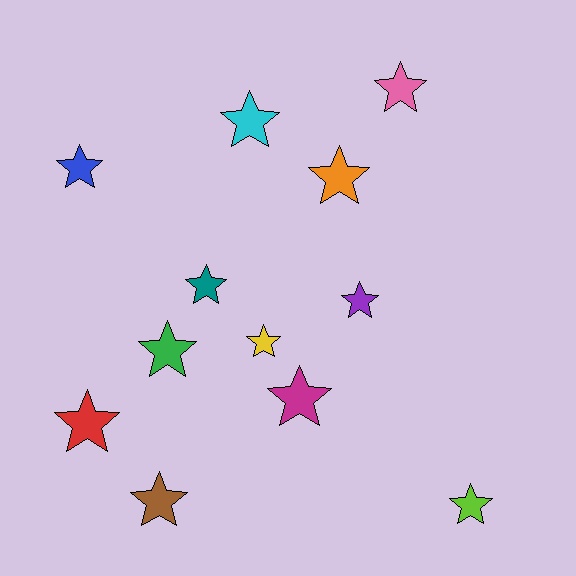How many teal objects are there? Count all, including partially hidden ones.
There is 1 teal object.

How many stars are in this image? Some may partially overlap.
There are 12 stars.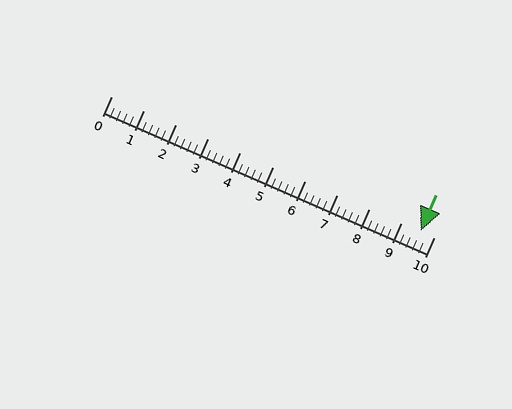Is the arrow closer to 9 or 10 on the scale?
The arrow is closer to 10.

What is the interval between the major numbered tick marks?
The major tick marks are spaced 1 units apart.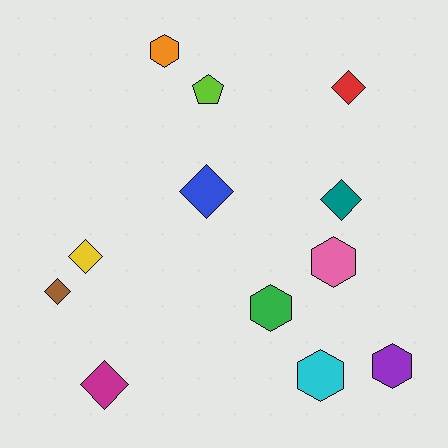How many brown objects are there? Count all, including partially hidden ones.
There is 1 brown object.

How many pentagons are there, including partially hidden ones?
There is 1 pentagon.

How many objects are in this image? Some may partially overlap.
There are 12 objects.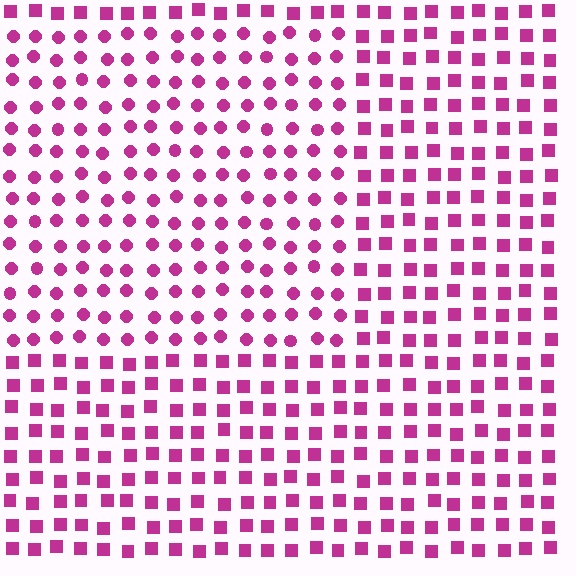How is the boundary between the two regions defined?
The boundary is defined by a change in element shape: circles inside vs. squares outside. All elements share the same color and spacing.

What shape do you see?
I see a rectangle.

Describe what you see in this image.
The image is filled with small magenta elements arranged in a uniform grid. A rectangle-shaped region contains circles, while the surrounding area contains squares. The boundary is defined purely by the change in element shape.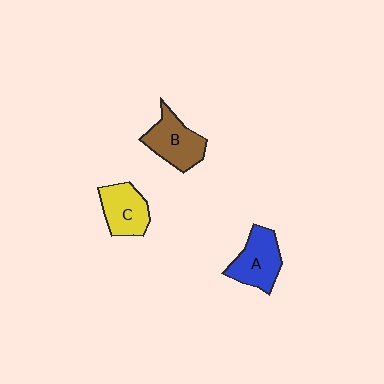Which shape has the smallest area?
Shape C (yellow).